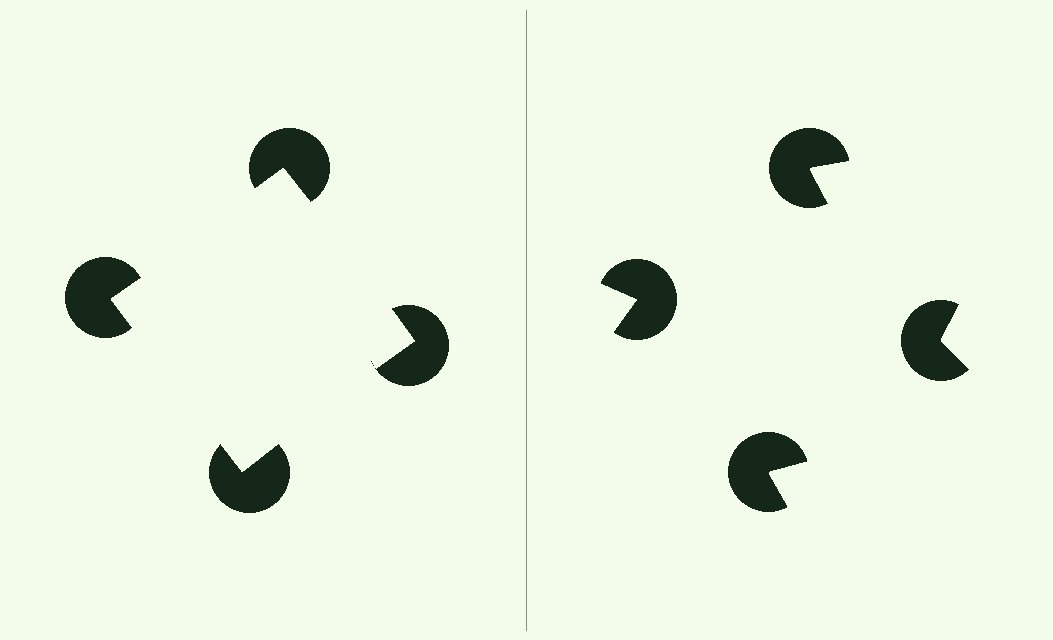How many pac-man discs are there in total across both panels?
8 — 4 on each side.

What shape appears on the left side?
An illusory square.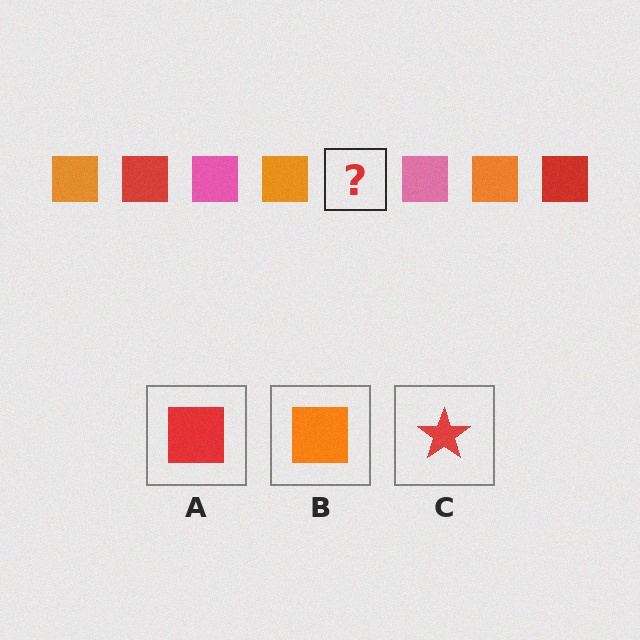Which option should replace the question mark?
Option A.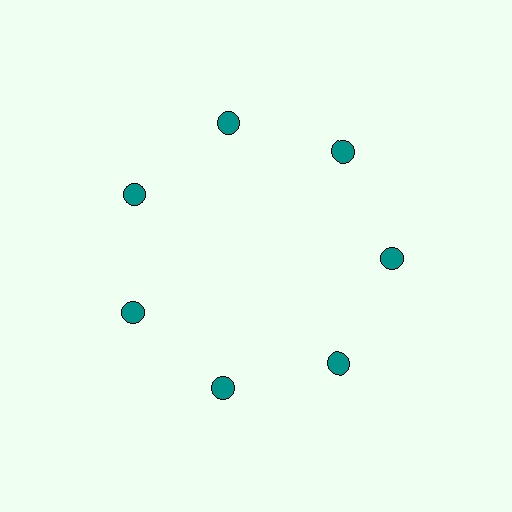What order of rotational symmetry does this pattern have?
This pattern has 7-fold rotational symmetry.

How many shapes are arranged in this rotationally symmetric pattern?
There are 7 shapes, arranged in 7 groups of 1.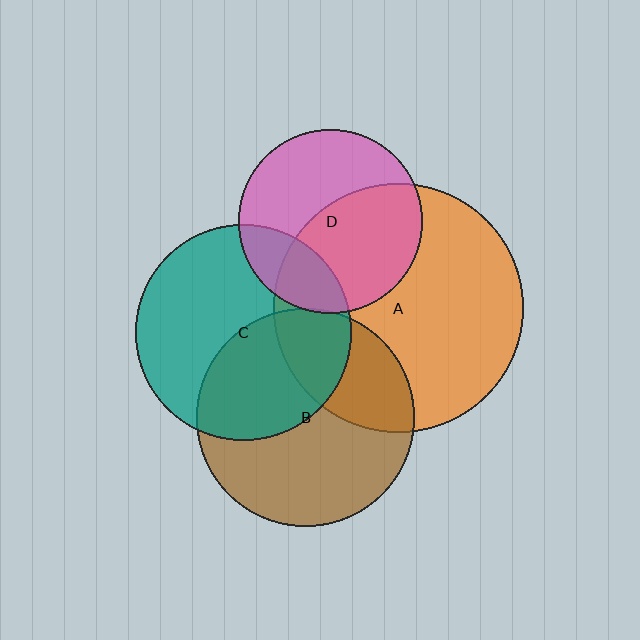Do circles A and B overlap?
Yes.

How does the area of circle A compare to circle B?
Approximately 1.3 times.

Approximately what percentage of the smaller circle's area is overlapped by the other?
Approximately 30%.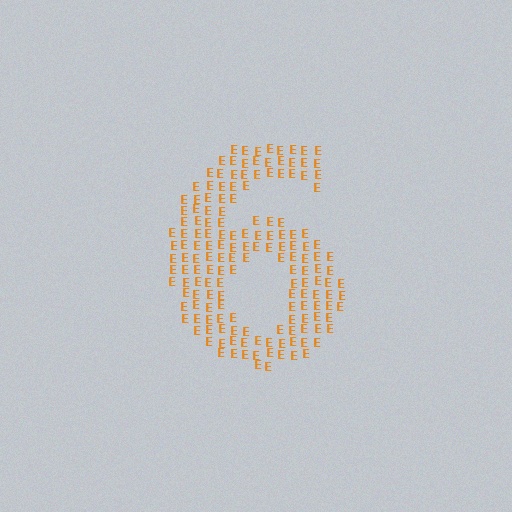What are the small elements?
The small elements are letter E's.